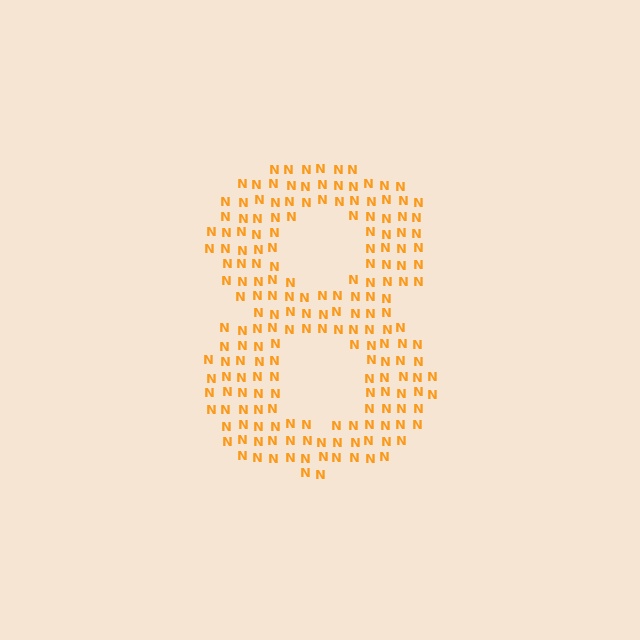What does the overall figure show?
The overall figure shows the digit 8.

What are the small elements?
The small elements are letter N's.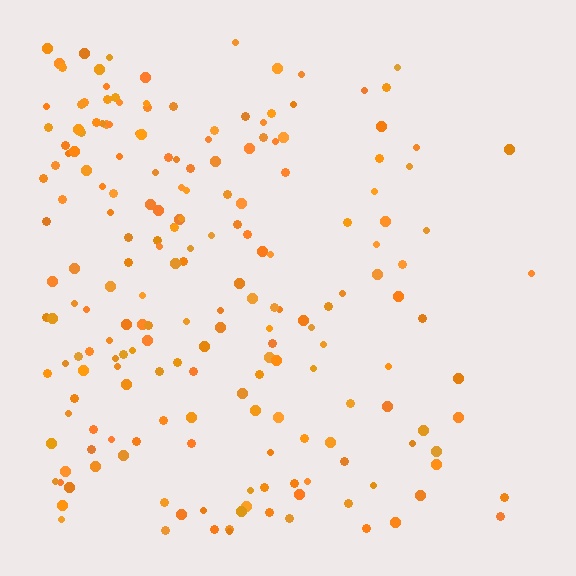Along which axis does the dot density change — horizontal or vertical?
Horizontal.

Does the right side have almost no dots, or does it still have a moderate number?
Still a moderate number, just noticeably fewer than the left.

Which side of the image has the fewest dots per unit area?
The right.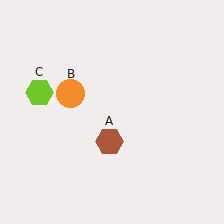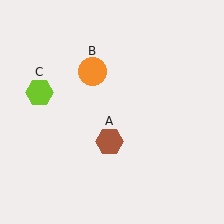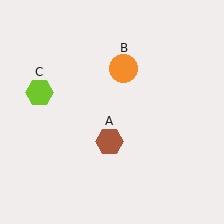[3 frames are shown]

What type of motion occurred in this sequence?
The orange circle (object B) rotated clockwise around the center of the scene.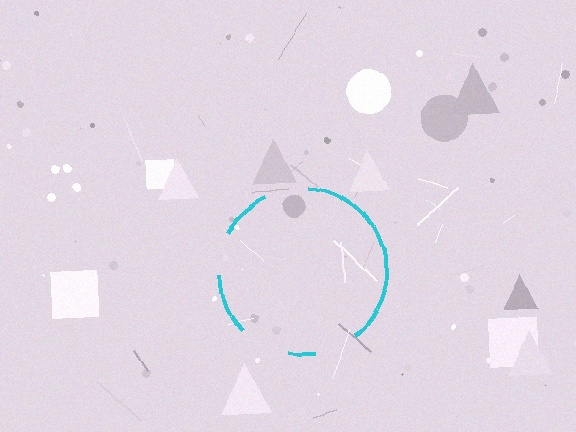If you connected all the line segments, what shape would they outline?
They would outline a circle.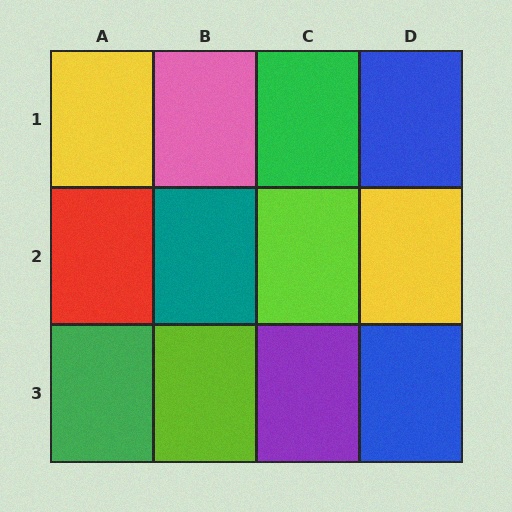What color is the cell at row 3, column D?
Blue.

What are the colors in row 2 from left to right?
Red, teal, lime, yellow.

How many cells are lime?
2 cells are lime.